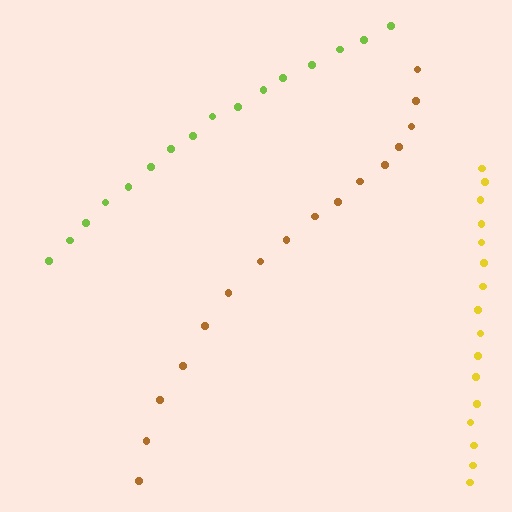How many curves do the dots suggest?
There are 3 distinct paths.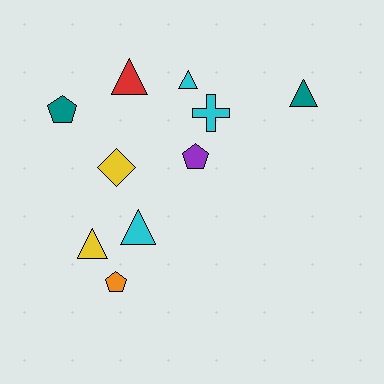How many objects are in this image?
There are 10 objects.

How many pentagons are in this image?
There are 3 pentagons.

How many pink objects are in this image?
There are no pink objects.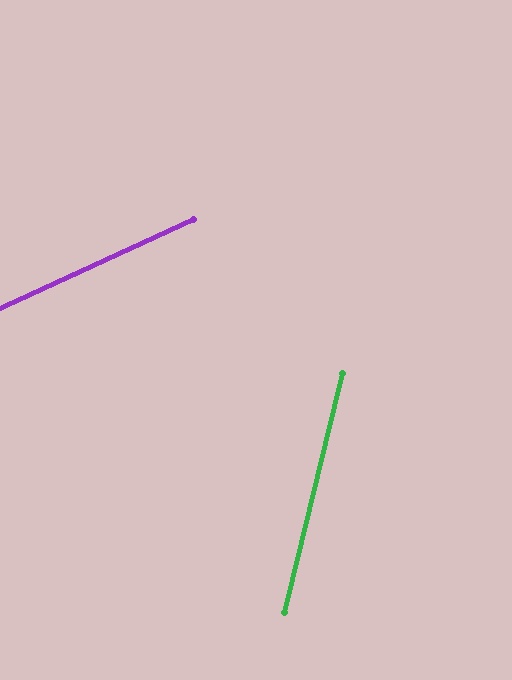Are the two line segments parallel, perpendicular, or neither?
Neither parallel nor perpendicular — they differ by about 52°.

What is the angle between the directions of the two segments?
Approximately 52 degrees.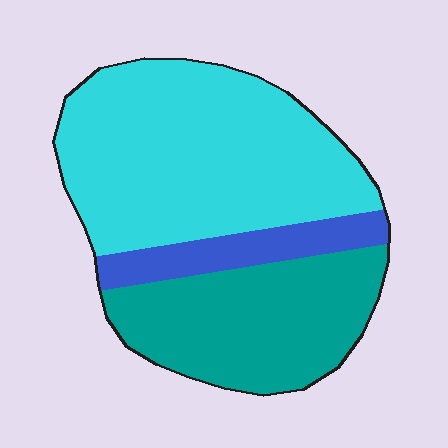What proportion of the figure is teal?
Teal covers around 35% of the figure.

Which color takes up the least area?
Blue, at roughly 10%.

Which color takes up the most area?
Cyan, at roughly 55%.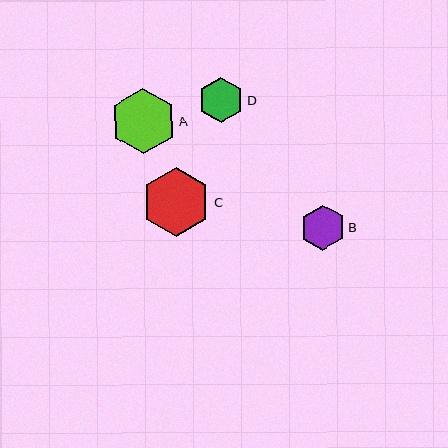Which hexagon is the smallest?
Hexagon B is the smallest with a size of approximately 45 pixels.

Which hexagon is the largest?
Hexagon C is the largest with a size of approximately 69 pixels.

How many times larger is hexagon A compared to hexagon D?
Hexagon A is approximately 1.4 times the size of hexagon D.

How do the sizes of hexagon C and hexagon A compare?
Hexagon C and hexagon A are approximately the same size.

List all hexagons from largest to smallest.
From largest to smallest: C, A, D, B.